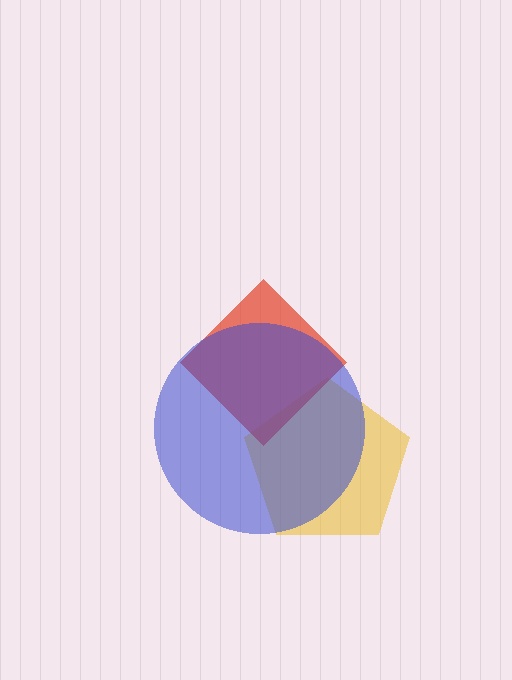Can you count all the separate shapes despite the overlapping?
Yes, there are 3 separate shapes.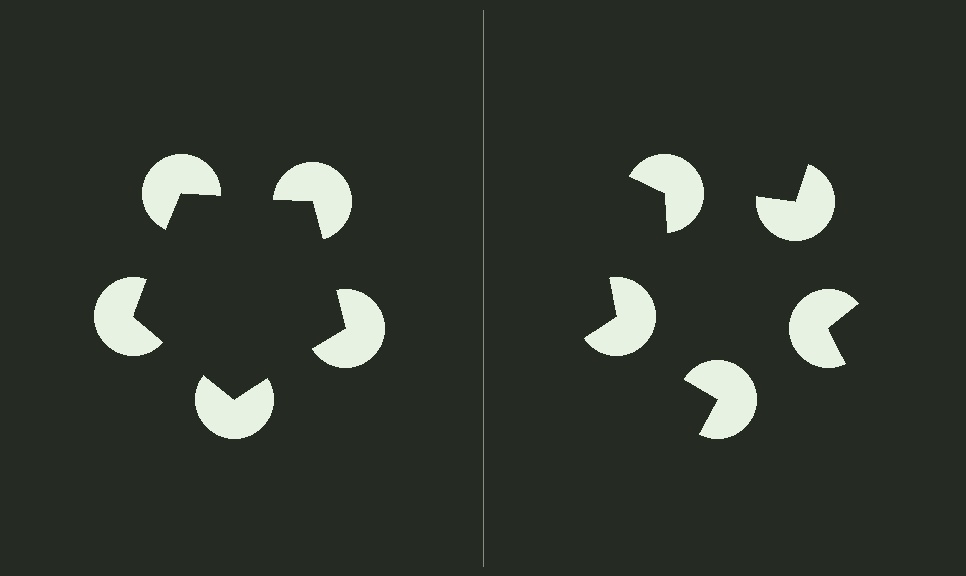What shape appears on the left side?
An illusory pentagon.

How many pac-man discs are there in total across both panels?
10 — 5 on each side.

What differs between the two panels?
The pac-man discs are positioned identically on both sides; only the wedge orientations differ. On the left they align to a pentagon; on the right they are misaligned.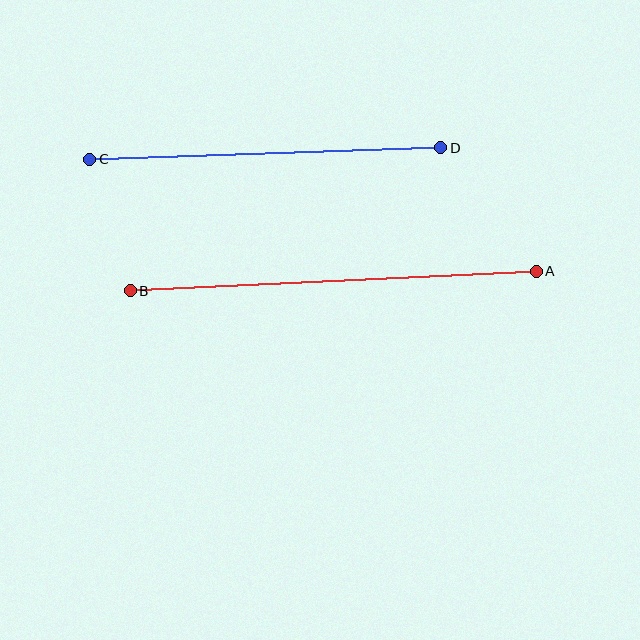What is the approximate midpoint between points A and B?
The midpoint is at approximately (333, 281) pixels.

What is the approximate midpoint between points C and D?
The midpoint is at approximately (265, 153) pixels.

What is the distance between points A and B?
The distance is approximately 407 pixels.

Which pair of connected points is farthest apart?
Points A and B are farthest apart.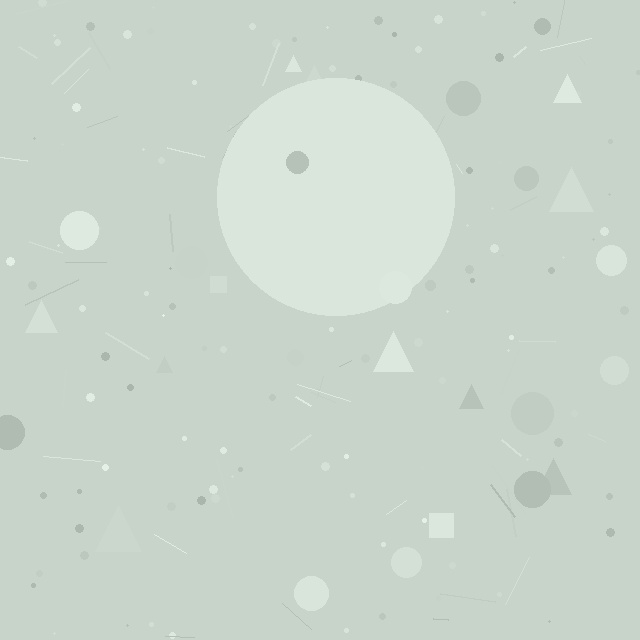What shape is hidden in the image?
A circle is hidden in the image.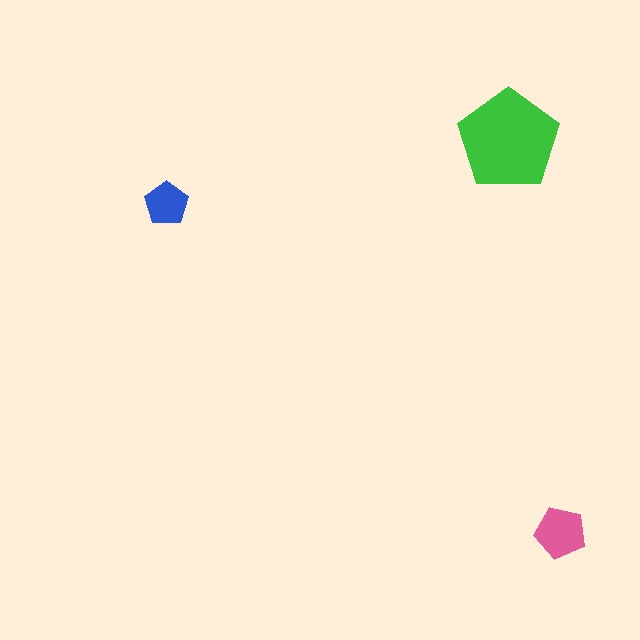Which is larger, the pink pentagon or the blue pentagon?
The pink one.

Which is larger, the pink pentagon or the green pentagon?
The green one.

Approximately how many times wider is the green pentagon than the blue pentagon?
About 2.5 times wider.